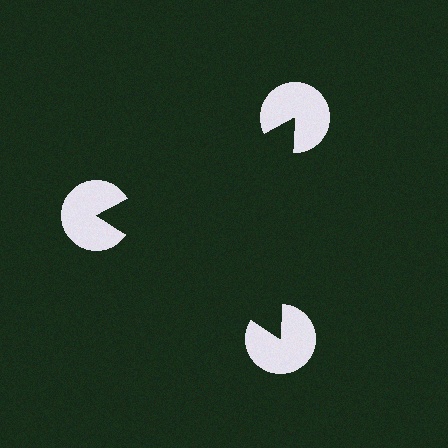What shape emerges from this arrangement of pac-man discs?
An illusory triangle — its edges are inferred from the aligned wedge cuts in the pac-man discs, not physically drawn.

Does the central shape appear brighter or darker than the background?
It typically appears slightly darker than the background, even though no actual brightness change is drawn.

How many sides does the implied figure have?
3 sides.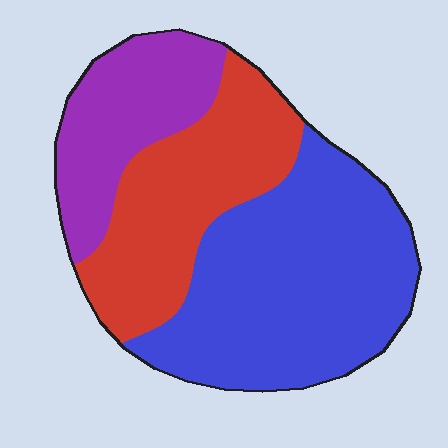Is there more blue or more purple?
Blue.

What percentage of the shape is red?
Red covers 30% of the shape.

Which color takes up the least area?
Purple, at roughly 20%.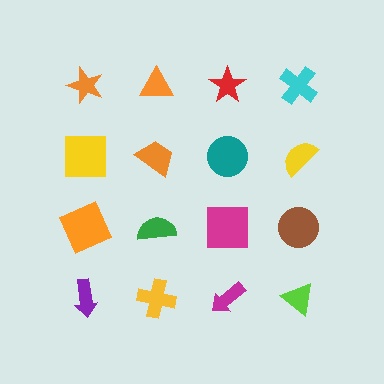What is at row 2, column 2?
An orange trapezoid.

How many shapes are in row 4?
4 shapes.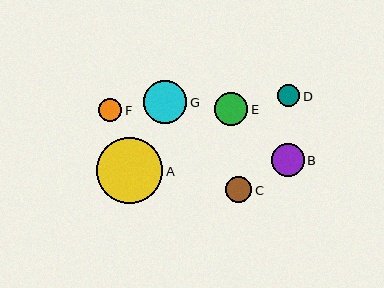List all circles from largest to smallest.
From largest to smallest: A, G, B, E, C, F, D.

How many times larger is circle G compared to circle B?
Circle G is approximately 1.3 times the size of circle B.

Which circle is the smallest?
Circle D is the smallest with a size of approximately 22 pixels.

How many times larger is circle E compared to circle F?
Circle E is approximately 1.5 times the size of circle F.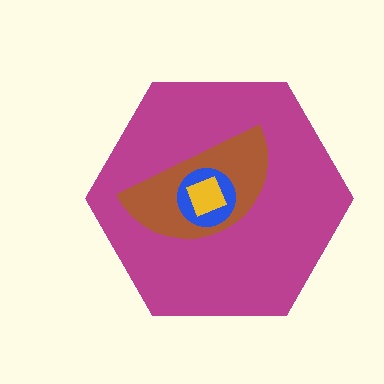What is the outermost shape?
The magenta hexagon.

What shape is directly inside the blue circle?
The yellow square.